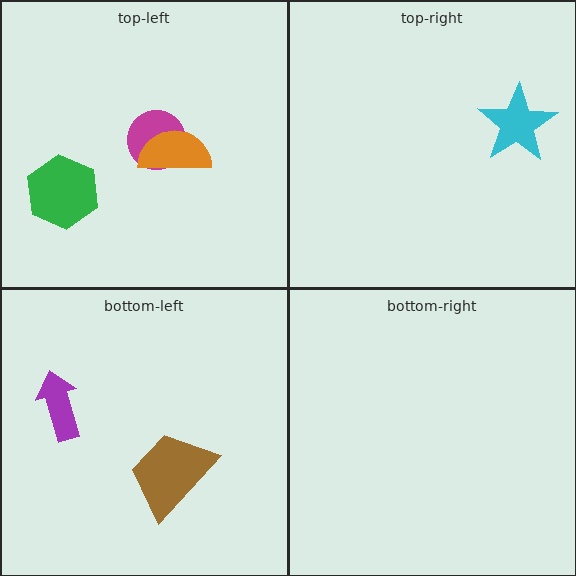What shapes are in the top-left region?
The magenta circle, the green hexagon, the orange semicircle.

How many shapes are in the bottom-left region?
2.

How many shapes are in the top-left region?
3.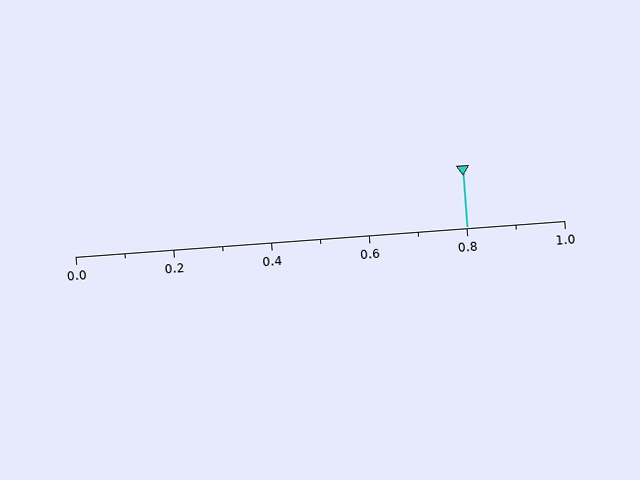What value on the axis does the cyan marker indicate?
The marker indicates approximately 0.8.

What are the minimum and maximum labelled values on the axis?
The axis runs from 0.0 to 1.0.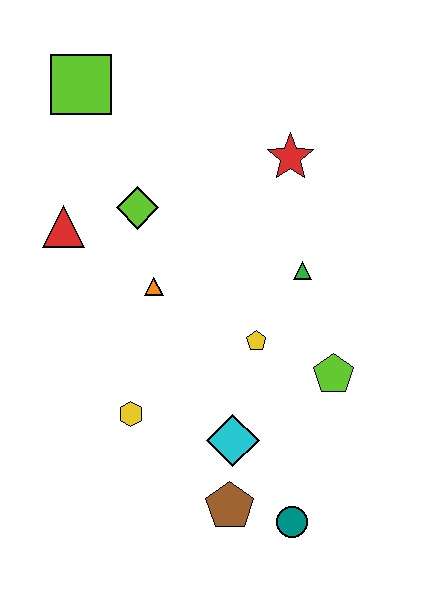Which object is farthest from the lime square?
The teal circle is farthest from the lime square.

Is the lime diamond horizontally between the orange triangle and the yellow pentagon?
No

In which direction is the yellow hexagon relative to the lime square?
The yellow hexagon is below the lime square.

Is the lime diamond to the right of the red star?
No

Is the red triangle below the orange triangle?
No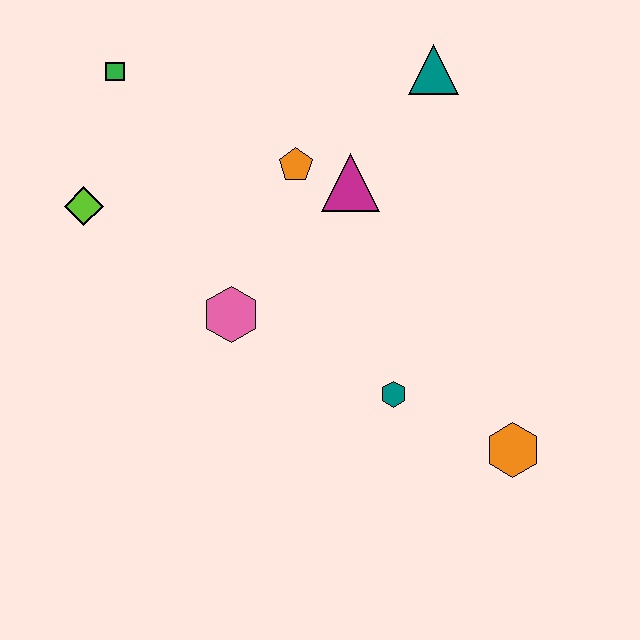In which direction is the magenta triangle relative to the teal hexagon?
The magenta triangle is above the teal hexagon.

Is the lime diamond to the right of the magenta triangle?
No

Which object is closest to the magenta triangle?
The orange pentagon is closest to the magenta triangle.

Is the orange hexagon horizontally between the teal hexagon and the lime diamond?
No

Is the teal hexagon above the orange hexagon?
Yes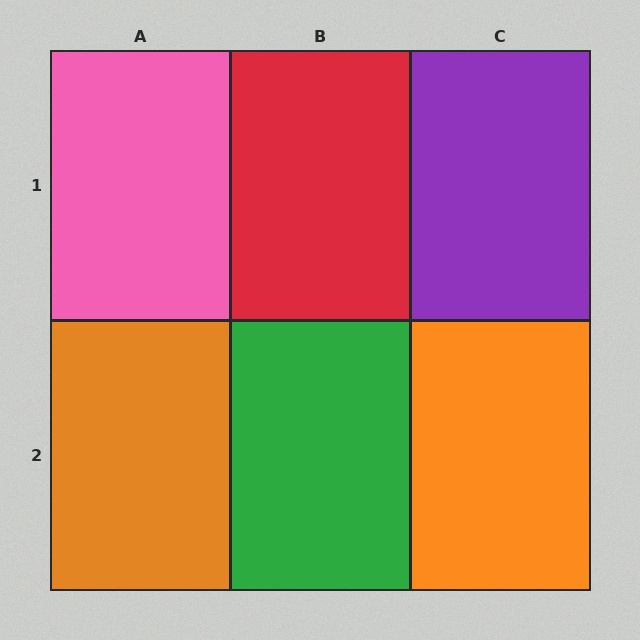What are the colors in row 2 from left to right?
Orange, green, orange.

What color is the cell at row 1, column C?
Purple.